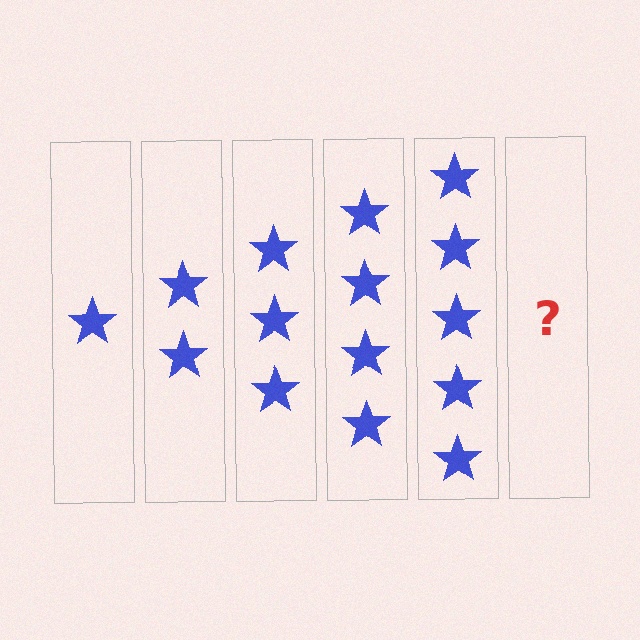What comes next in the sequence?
The next element should be 6 stars.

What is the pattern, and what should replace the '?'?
The pattern is that each step adds one more star. The '?' should be 6 stars.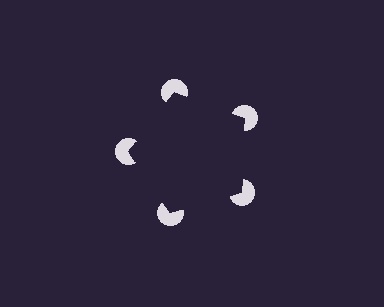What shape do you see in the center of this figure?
An illusory pentagon — its edges are inferred from the aligned wedge cuts in the pac-man discs, not physically drawn.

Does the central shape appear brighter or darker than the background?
It typically appears slightly darker than the background, even though no actual brightness change is drawn.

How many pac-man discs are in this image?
There are 5 — one at each vertex of the illusory pentagon.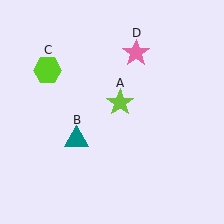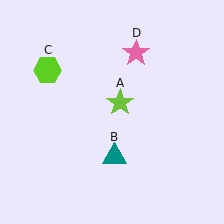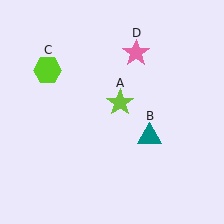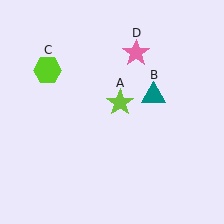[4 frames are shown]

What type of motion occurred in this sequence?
The teal triangle (object B) rotated counterclockwise around the center of the scene.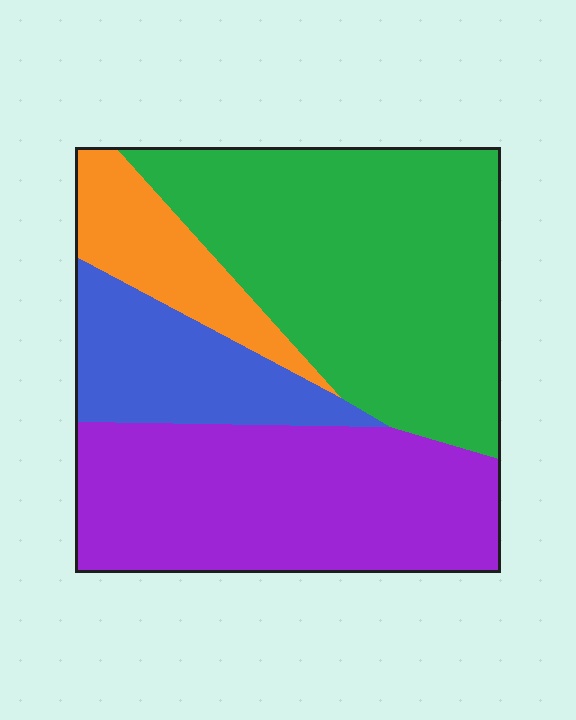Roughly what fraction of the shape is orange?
Orange covers 11% of the shape.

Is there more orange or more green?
Green.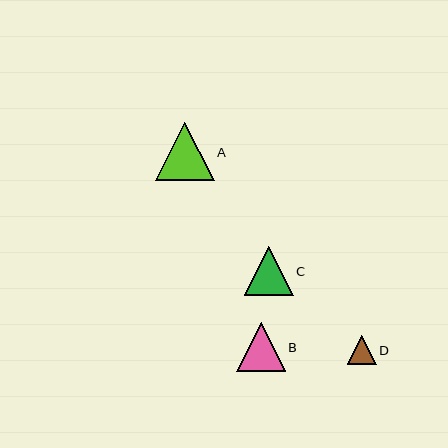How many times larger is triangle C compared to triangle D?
Triangle C is approximately 1.7 times the size of triangle D.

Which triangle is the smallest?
Triangle D is the smallest with a size of approximately 29 pixels.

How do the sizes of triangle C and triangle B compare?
Triangle C and triangle B are approximately the same size.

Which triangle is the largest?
Triangle A is the largest with a size of approximately 59 pixels.